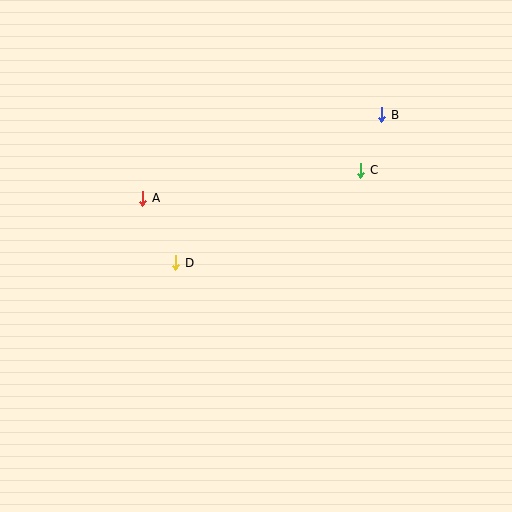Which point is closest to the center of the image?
Point D at (176, 263) is closest to the center.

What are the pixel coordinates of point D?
Point D is at (176, 263).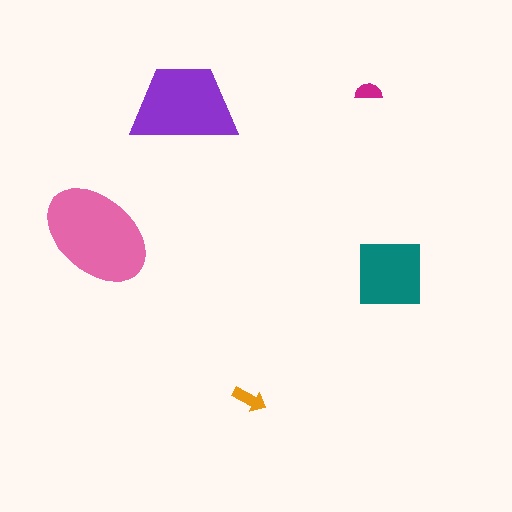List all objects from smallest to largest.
The magenta semicircle, the orange arrow, the teal square, the purple trapezoid, the pink ellipse.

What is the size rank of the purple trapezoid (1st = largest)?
2nd.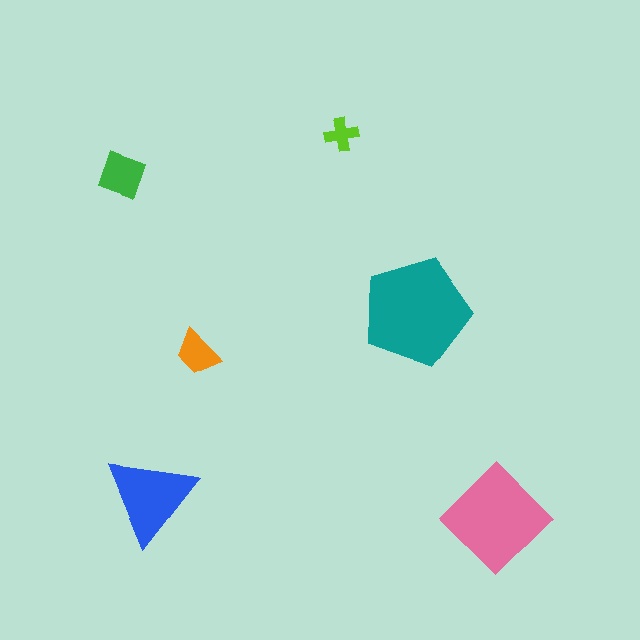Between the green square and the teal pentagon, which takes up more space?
The teal pentagon.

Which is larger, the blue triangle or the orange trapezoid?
The blue triangle.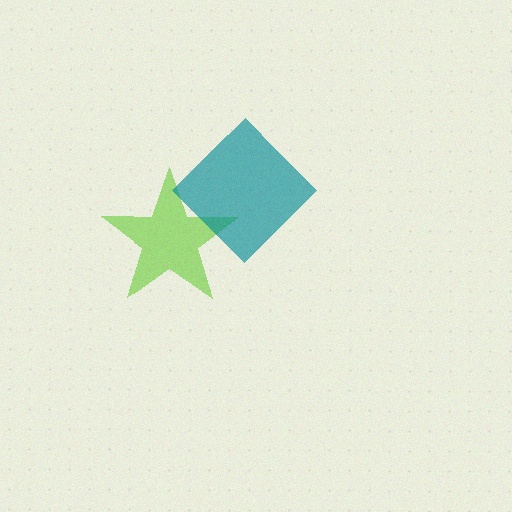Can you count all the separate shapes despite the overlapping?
Yes, there are 2 separate shapes.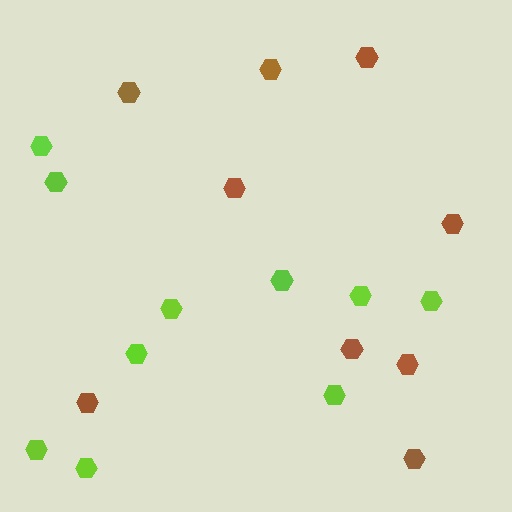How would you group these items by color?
There are 2 groups: one group of brown hexagons (9) and one group of lime hexagons (10).